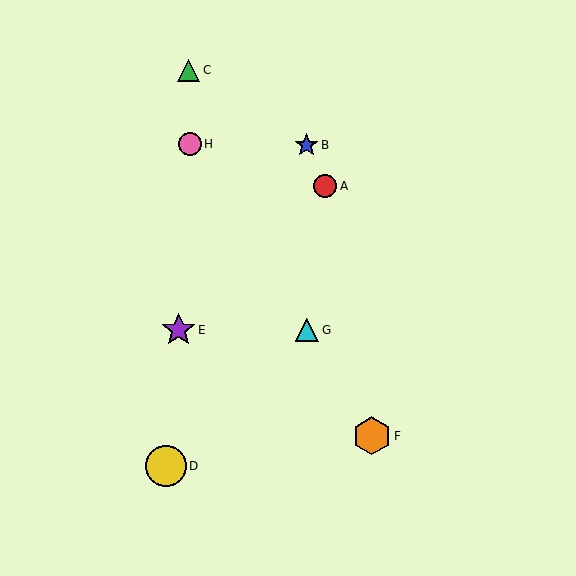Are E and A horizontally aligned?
No, E is at y≈330 and A is at y≈186.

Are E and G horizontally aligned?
Yes, both are at y≈330.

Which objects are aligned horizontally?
Objects E, G are aligned horizontally.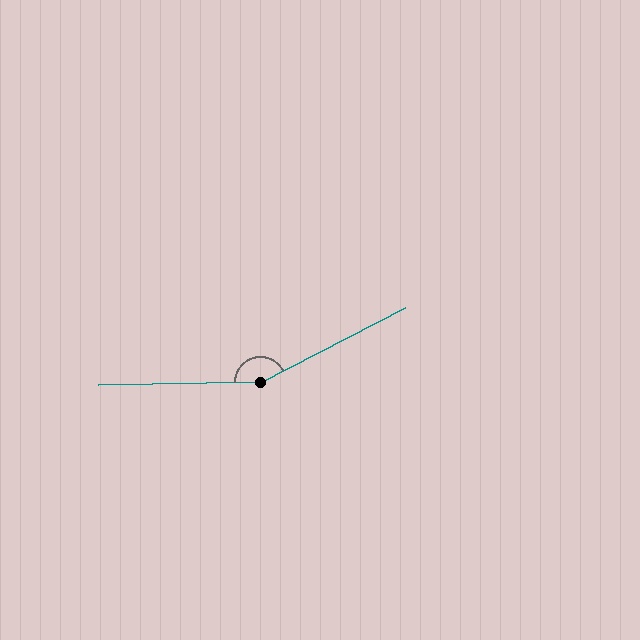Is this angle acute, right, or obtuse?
It is obtuse.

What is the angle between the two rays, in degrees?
Approximately 154 degrees.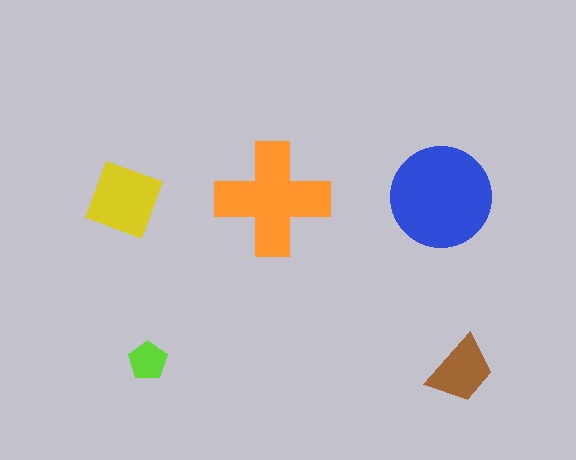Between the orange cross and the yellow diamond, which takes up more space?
The orange cross.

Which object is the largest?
The blue circle.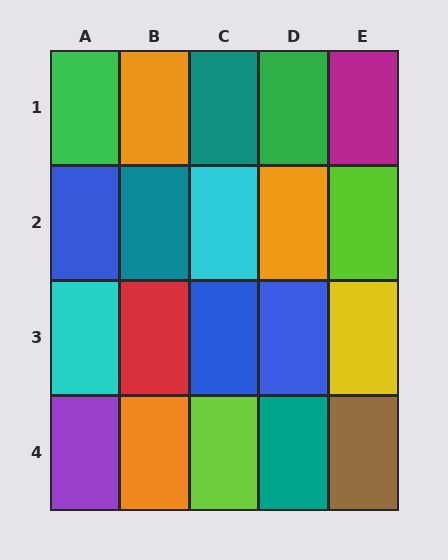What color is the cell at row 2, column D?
Orange.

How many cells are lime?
2 cells are lime.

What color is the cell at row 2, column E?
Lime.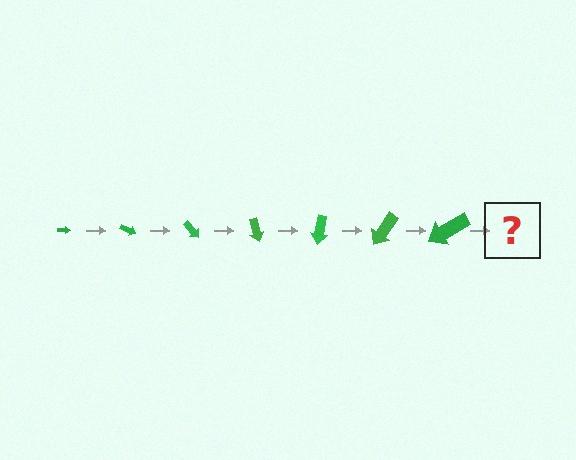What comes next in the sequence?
The next element should be an arrow, larger than the previous one and rotated 175 degrees from the start.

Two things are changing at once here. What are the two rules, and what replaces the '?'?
The two rules are that the arrow grows larger each step and it rotates 25 degrees each step. The '?' should be an arrow, larger than the previous one and rotated 175 degrees from the start.